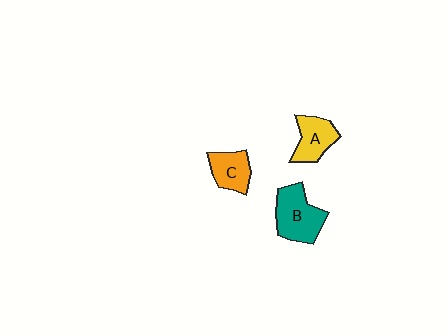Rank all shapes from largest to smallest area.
From largest to smallest: B (teal), A (yellow), C (orange).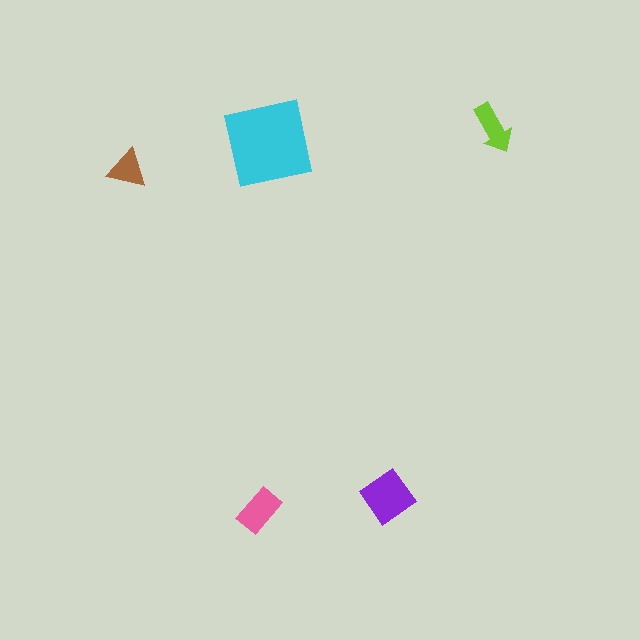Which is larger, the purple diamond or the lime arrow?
The purple diamond.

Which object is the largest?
The cyan square.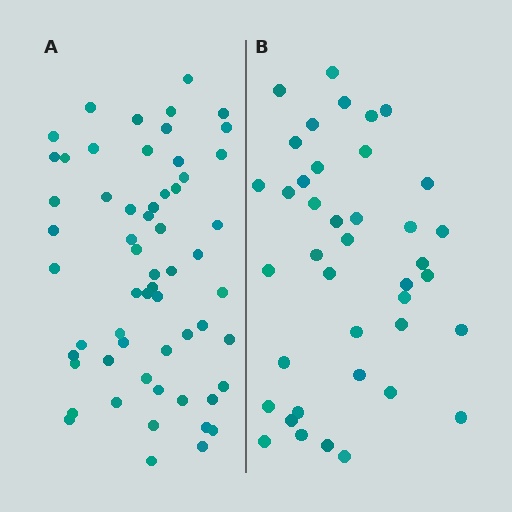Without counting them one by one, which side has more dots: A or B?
Region A (the left region) has more dots.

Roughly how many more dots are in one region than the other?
Region A has approximately 20 more dots than region B.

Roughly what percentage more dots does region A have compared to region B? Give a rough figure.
About 50% more.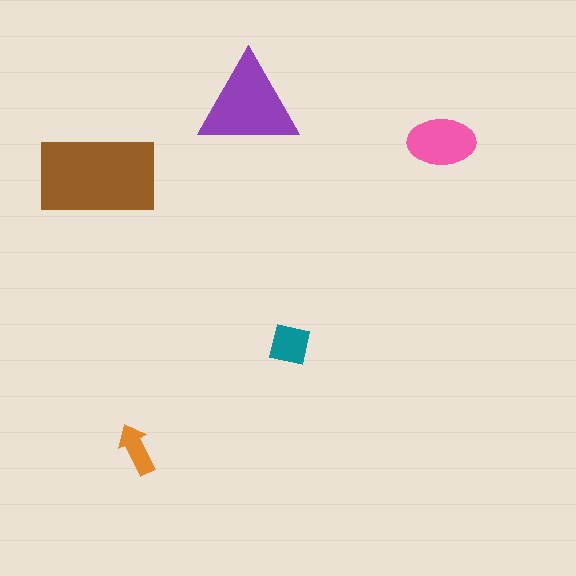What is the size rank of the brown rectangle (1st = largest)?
1st.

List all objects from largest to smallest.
The brown rectangle, the purple triangle, the pink ellipse, the teal square, the orange arrow.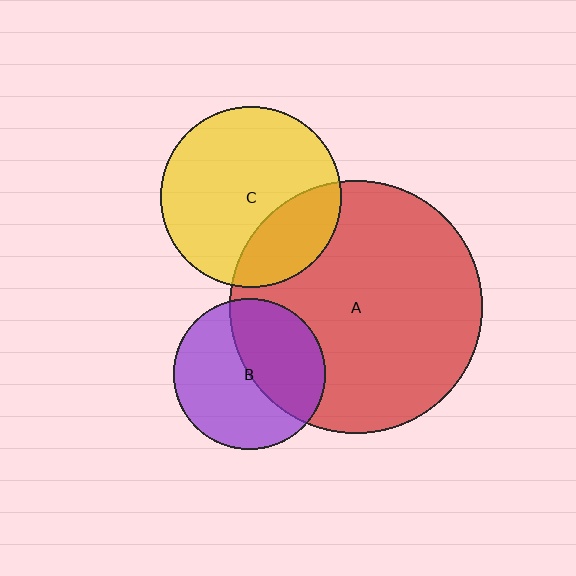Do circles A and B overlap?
Yes.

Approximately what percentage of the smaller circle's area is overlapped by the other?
Approximately 45%.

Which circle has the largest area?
Circle A (red).